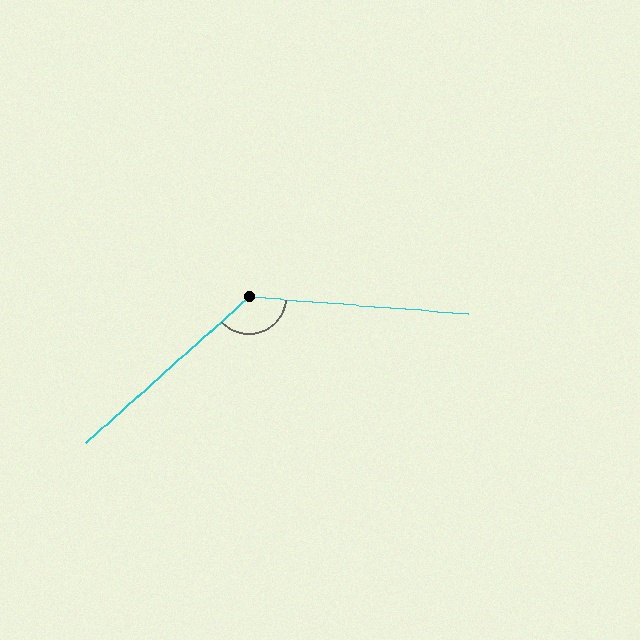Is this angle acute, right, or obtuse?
It is obtuse.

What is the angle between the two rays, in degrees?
Approximately 134 degrees.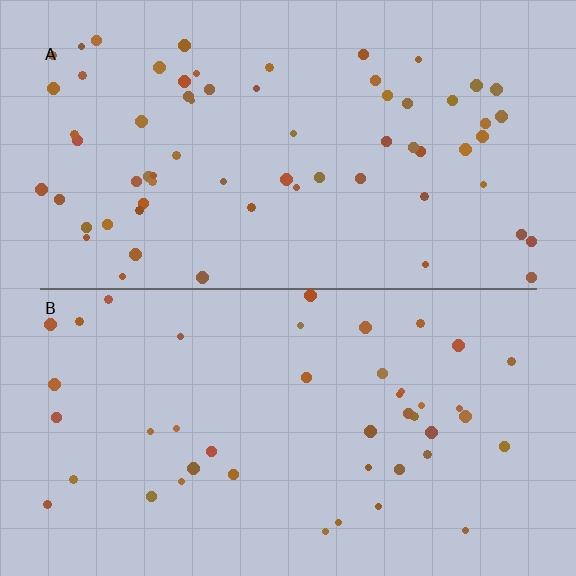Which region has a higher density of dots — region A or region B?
A (the top).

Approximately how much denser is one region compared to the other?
Approximately 1.5× — region A over region B.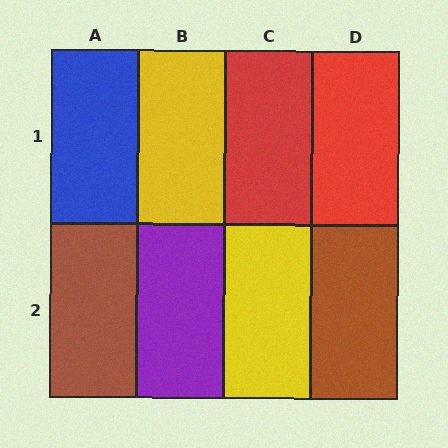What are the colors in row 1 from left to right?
Blue, yellow, red, red.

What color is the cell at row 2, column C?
Yellow.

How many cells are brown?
2 cells are brown.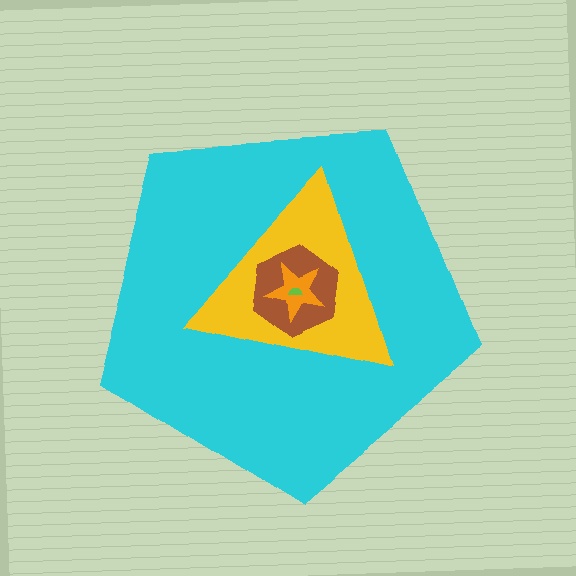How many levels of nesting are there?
5.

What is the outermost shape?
The cyan pentagon.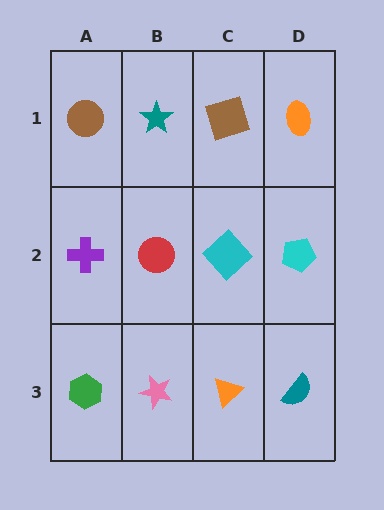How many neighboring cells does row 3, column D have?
2.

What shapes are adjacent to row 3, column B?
A red circle (row 2, column B), a green hexagon (row 3, column A), an orange triangle (row 3, column C).